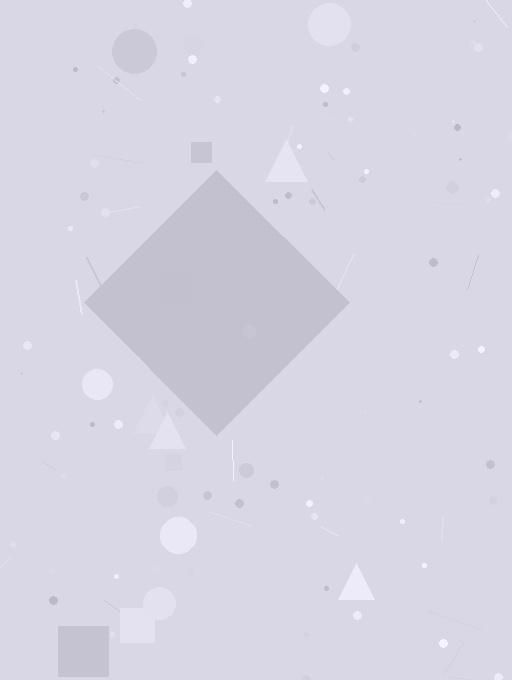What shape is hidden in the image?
A diamond is hidden in the image.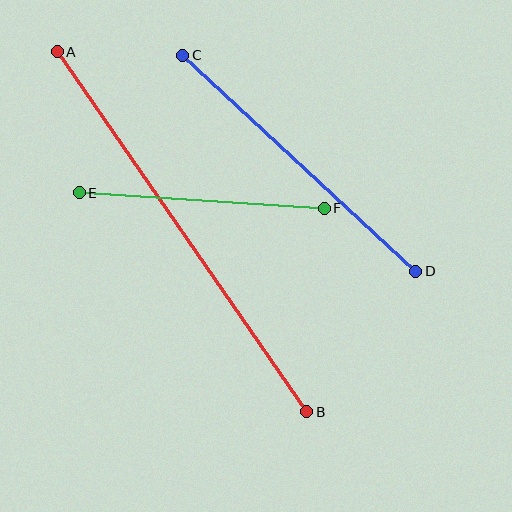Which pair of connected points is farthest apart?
Points A and B are farthest apart.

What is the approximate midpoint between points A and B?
The midpoint is at approximately (182, 232) pixels.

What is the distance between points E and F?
The distance is approximately 246 pixels.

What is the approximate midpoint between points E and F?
The midpoint is at approximately (202, 201) pixels.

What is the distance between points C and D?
The distance is approximately 318 pixels.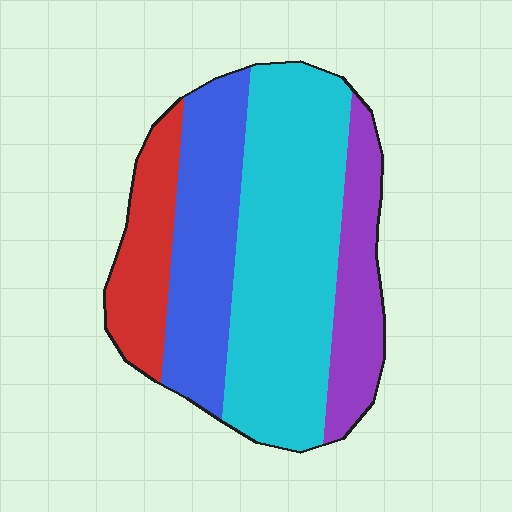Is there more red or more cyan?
Cyan.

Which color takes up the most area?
Cyan, at roughly 45%.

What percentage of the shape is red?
Red covers 15% of the shape.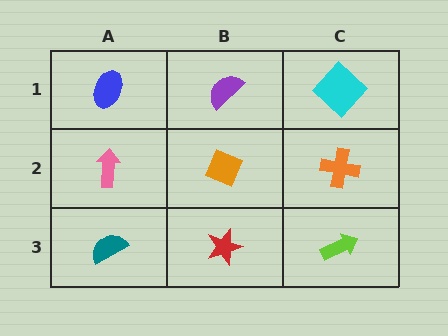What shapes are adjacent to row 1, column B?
An orange diamond (row 2, column B), a blue ellipse (row 1, column A), a cyan diamond (row 1, column C).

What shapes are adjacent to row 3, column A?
A pink arrow (row 2, column A), a red star (row 3, column B).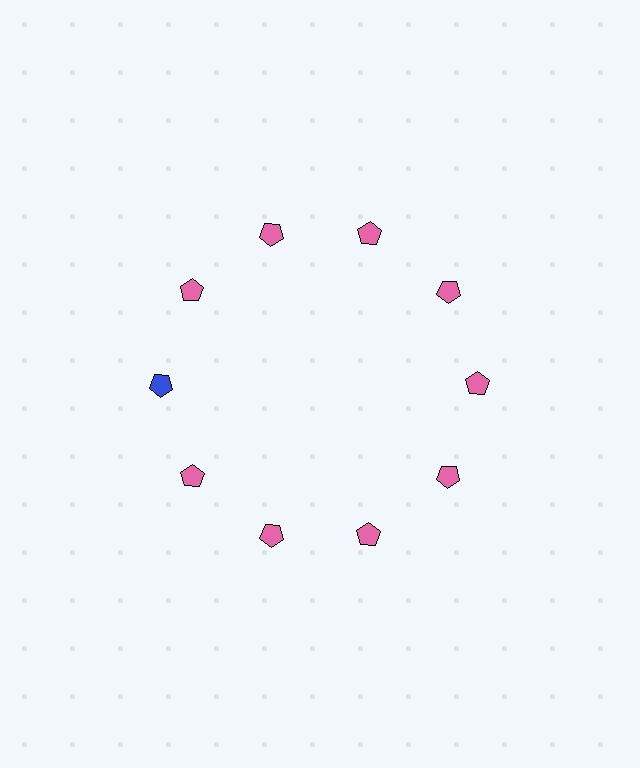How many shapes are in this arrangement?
There are 10 shapes arranged in a ring pattern.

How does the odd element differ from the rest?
It has a different color: blue instead of pink.